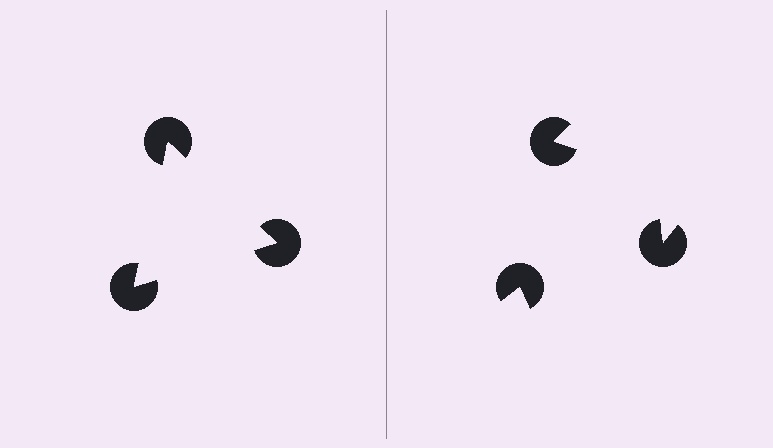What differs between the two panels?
The pac-man discs are positioned identically on both sides; only the wedge orientations differ. On the left they align to a triangle; on the right they are misaligned.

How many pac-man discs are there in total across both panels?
6 — 3 on each side.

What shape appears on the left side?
An illusory triangle.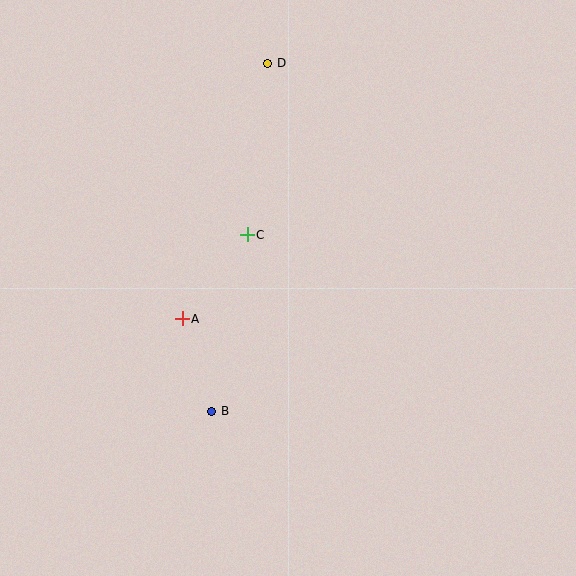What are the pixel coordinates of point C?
Point C is at (247, 235).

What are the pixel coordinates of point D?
Point D is at (268, 63).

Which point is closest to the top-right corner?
Point D is closest to the top-right corner.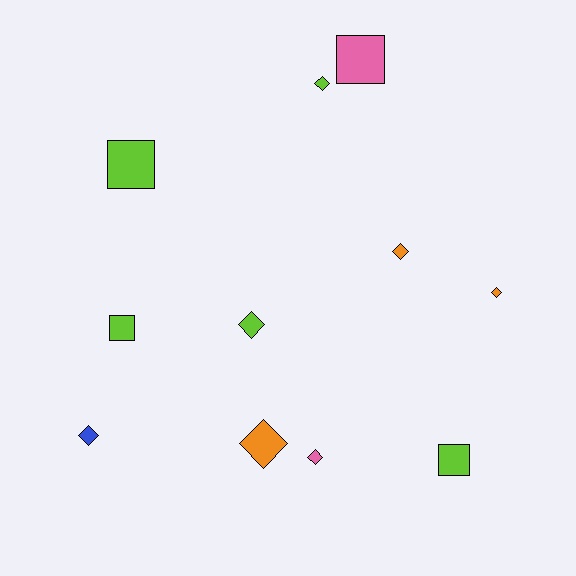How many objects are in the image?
There are 11 objects.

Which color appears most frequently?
Lime, with 5 objects.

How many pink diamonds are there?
There is 1 pink diamond.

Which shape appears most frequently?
Diamond, with 7 objects.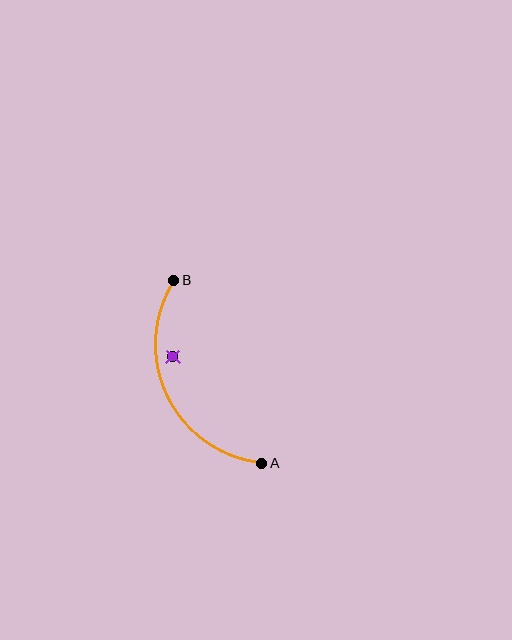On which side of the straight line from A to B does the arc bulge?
The arc bulges to the left of the straight line connecting A and B.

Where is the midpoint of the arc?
The arc midpoint is the point on the curve farthest from the straight line joining A and B. It sits to the left of that line.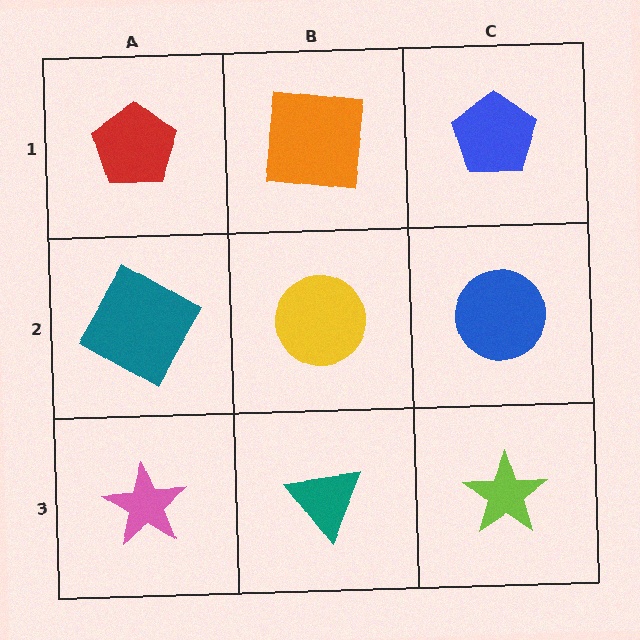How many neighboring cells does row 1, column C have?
2.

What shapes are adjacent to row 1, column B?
A yellow circle (row 2, column B), a red pentagon (row 1, column A), a blue pentagon (row 1, column C).